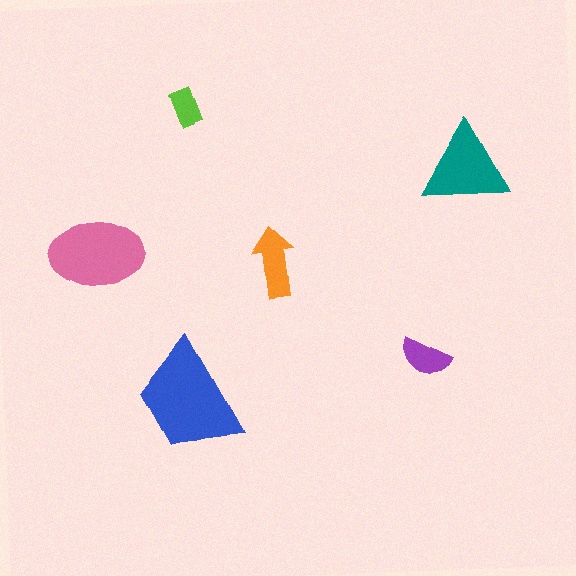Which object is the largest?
The blue trapezoid.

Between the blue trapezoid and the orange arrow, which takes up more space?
The blue trapezoid.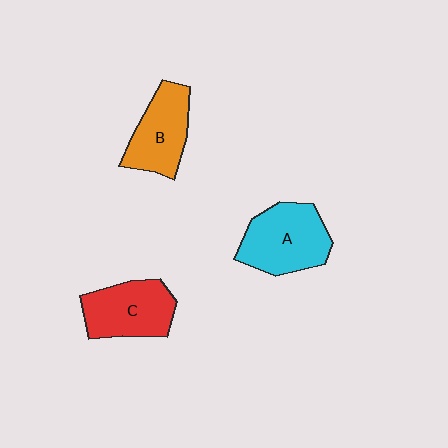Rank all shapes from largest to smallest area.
From largest to smallest: A (cyan), C (red), B (orange).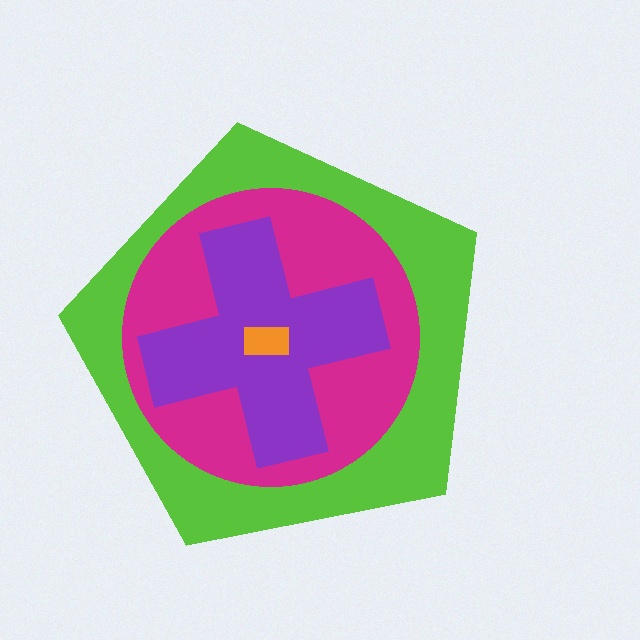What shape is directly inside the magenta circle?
The purple cross.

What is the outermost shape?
The lime pentagon.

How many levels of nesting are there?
4.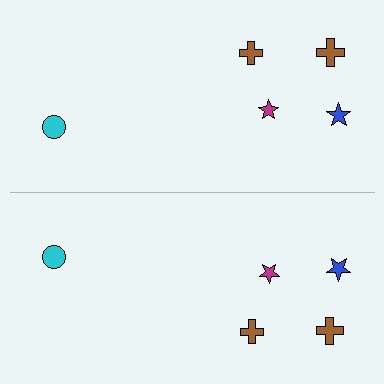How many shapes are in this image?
There are 10 shapes in this image.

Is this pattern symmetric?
Yes, this pattern has bilateral (reflection) symmetry.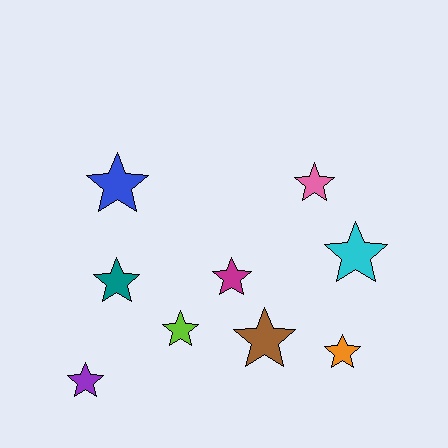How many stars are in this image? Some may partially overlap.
There are 9 stars.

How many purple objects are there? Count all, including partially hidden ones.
There is 1 purple object.